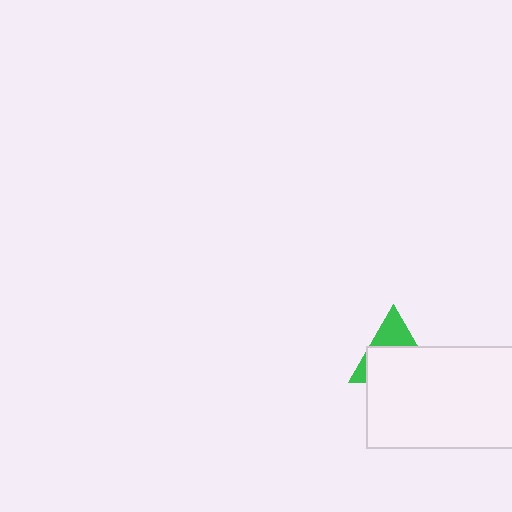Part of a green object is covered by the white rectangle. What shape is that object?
It is a triangle.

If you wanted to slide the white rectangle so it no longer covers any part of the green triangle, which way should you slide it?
Slide it down — that is the most direct way to separate the two shapes.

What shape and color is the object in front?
The object in front is a white rectangle.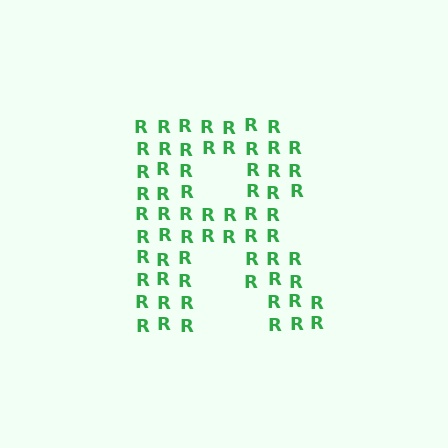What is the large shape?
The large shape is the letter R.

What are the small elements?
The small elements are letter R's.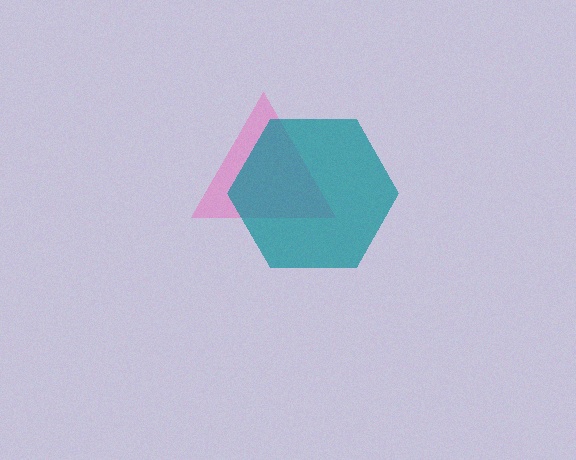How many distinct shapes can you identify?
There are 2 distinct shapes: a pink triangle, a teal hexagon.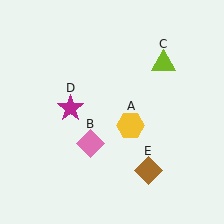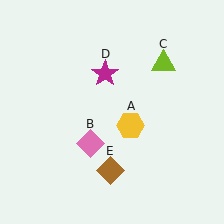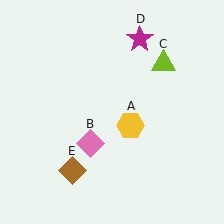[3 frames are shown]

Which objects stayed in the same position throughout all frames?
Yellow hexagon (object A) and pink diamond (object B) and lime triangle (object C) remained stationary.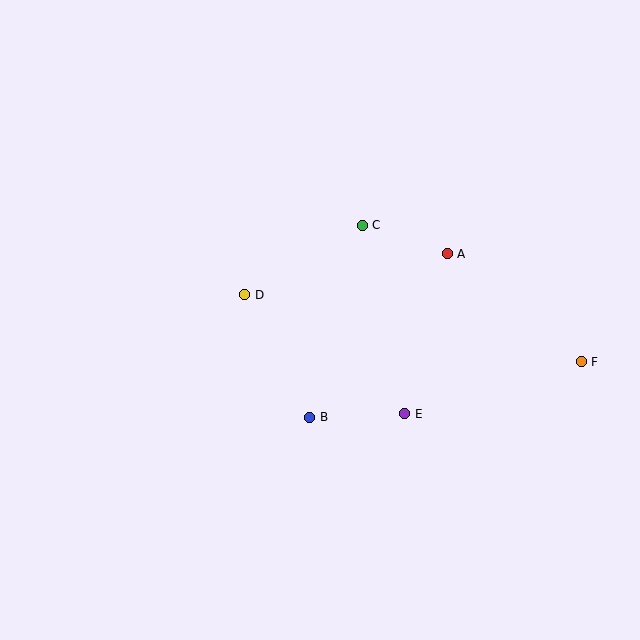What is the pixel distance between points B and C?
The distance between B and C is 199 pixels.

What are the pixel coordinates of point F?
Point F is at (581, 362).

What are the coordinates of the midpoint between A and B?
The midpoint between A and B is at (378, 336).